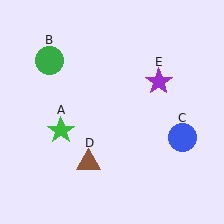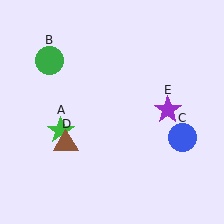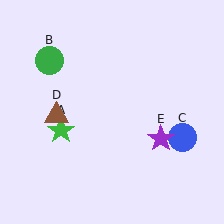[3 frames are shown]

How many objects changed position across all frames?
2 objects changed position: brown triangle (object D), purple star (object E).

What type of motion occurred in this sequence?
The brown triangle (object D), purple star (object E) rotated clockwise around the center of the scene.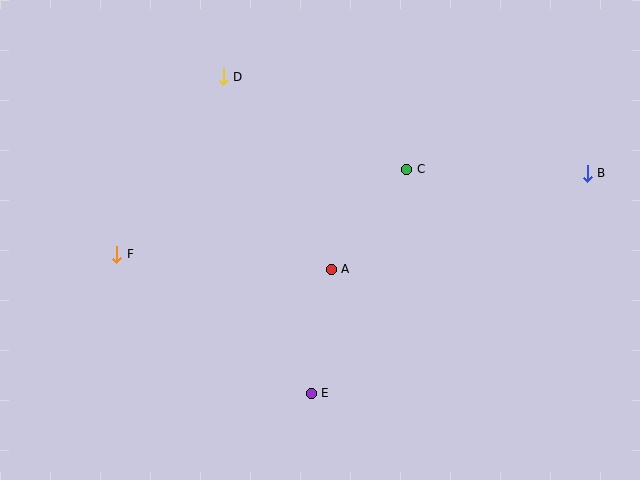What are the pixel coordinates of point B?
Point B is at (587, 173).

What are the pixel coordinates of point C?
Point C is at (407, 169).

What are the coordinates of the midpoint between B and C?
The midpoint between B and C is at (497, 171).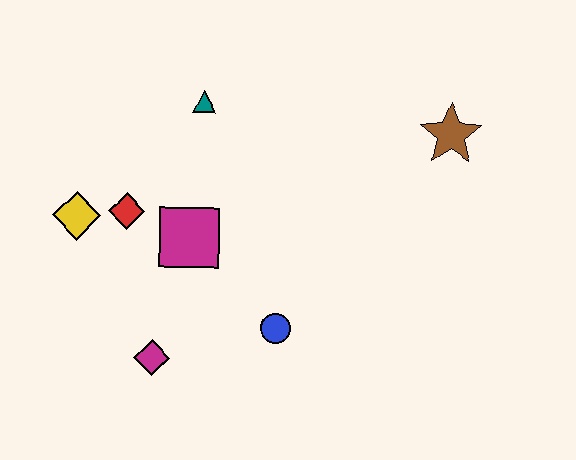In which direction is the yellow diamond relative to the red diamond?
The yellow diamond is to the left of the red diamond.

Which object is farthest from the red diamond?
The brown star is farthest from the red diamond.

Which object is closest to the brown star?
The teal triangle is closest to the brown star.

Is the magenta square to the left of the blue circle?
Yes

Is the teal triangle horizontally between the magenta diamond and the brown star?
Yes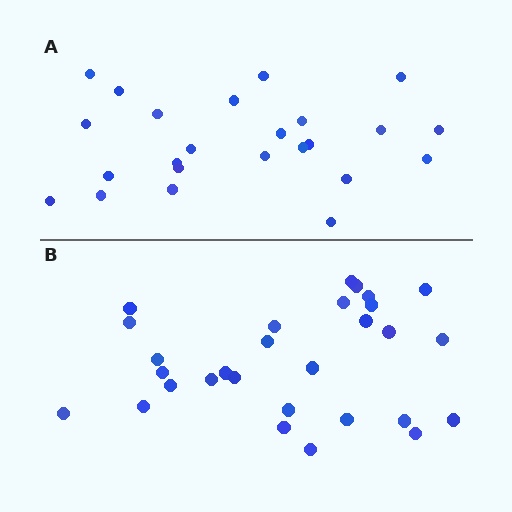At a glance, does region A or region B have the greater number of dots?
Region B (the bottom region) has more dots.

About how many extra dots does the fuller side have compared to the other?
Region B has about 5 more dots than region A.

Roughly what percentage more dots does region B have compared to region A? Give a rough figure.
About 20% more.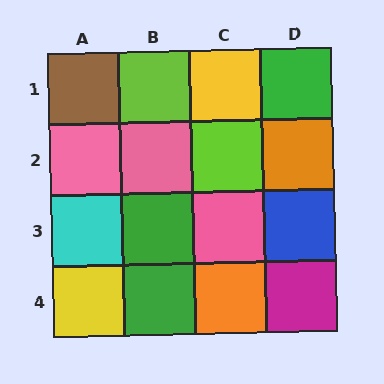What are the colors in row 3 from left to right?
Cyan, green, pink, blue.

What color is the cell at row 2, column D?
Orange.